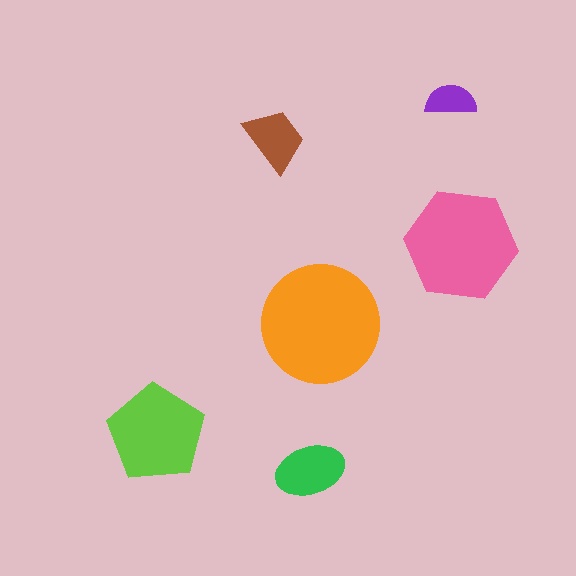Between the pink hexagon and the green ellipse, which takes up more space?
The pink hexagon.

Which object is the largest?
The orange circle.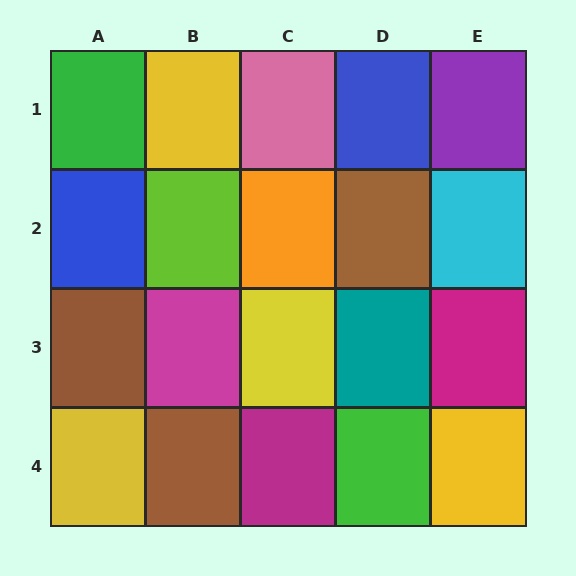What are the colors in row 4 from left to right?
Yellow, brown, magenta, green, yellow.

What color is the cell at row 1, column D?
Blue.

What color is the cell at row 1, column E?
Purple.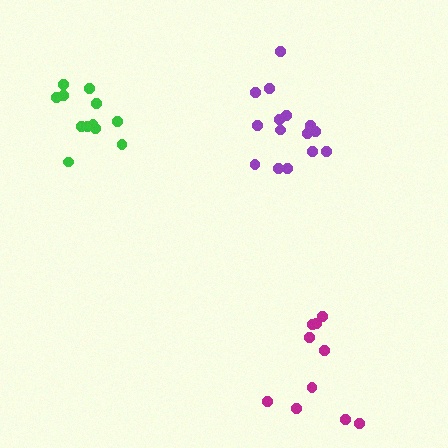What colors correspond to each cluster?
The clusters are colored: purple, green, magenta.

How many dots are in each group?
Group 1: 15 dots, Group 2: 12 dots, Group 3: 10 dots (37 total).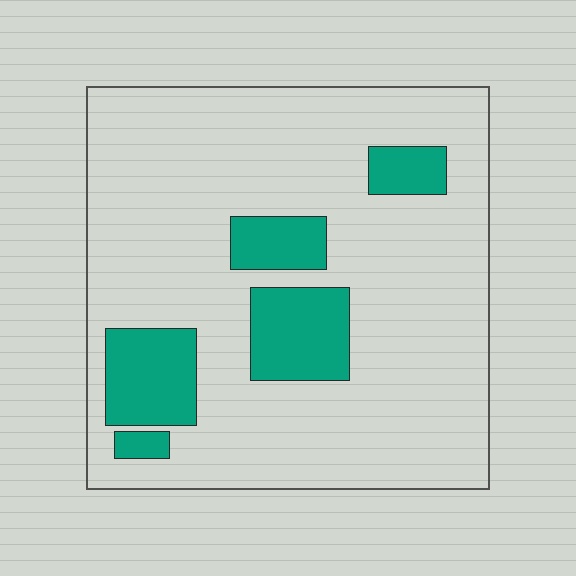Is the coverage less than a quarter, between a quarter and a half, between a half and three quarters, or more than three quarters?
Less than a quarter.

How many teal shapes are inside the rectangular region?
5.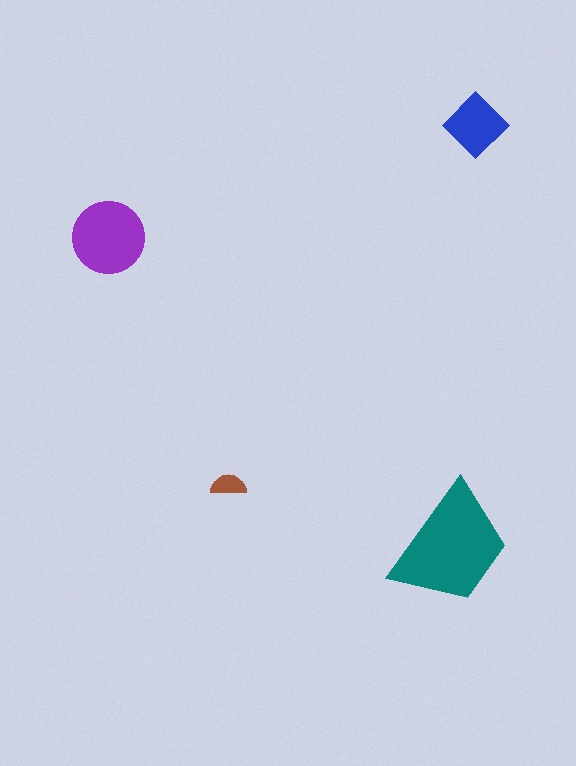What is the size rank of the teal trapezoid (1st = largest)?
1st.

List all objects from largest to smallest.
The teal trapezoid, the purple circle, the blue diamond, the brown semicircle.